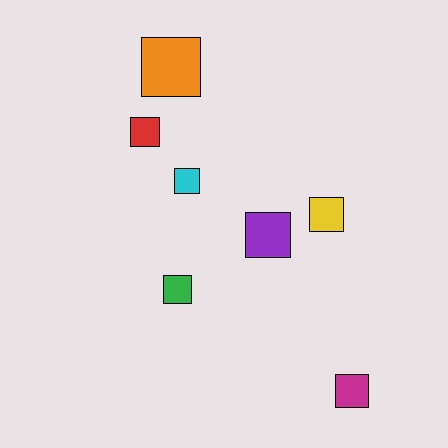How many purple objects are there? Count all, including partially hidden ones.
There is 1 purple object.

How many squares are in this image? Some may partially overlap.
There are 7 squares.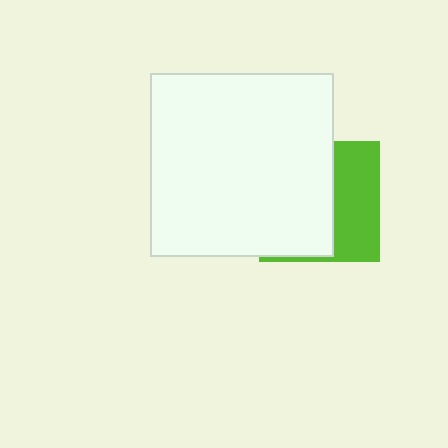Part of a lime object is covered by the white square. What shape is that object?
It is a square.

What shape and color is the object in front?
The object in front is a white square.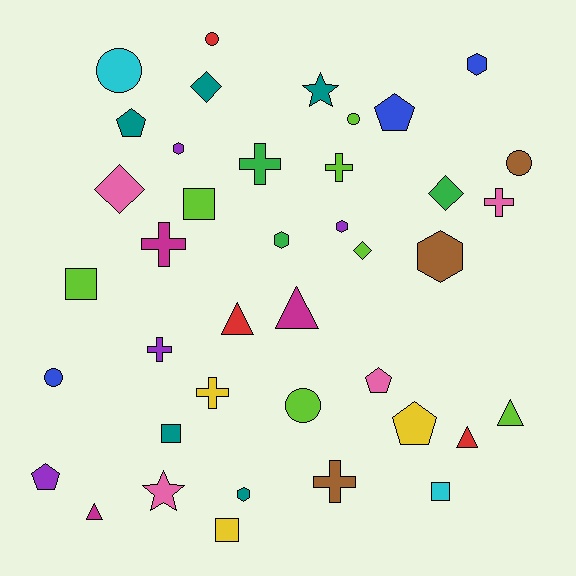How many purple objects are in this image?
There are 4 purple objects.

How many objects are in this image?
There are 40 objects.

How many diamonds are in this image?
There are 4 diamonds.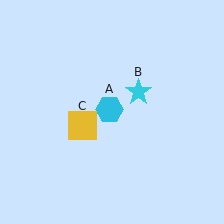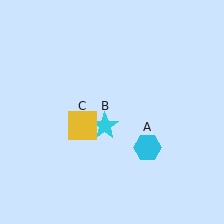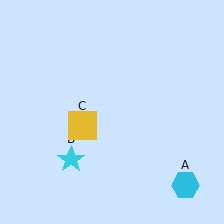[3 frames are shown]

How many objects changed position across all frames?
2 objects changed position: cyan hexagon (object A), cyan star (object B).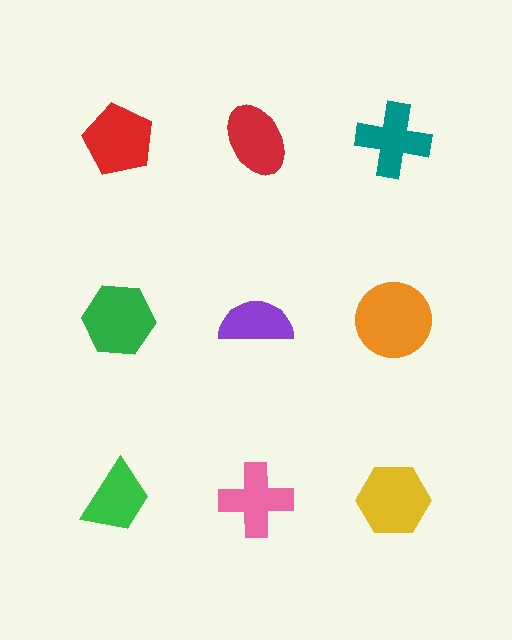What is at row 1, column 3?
A teal cross.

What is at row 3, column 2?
A pink cross.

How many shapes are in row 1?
3 shapes.